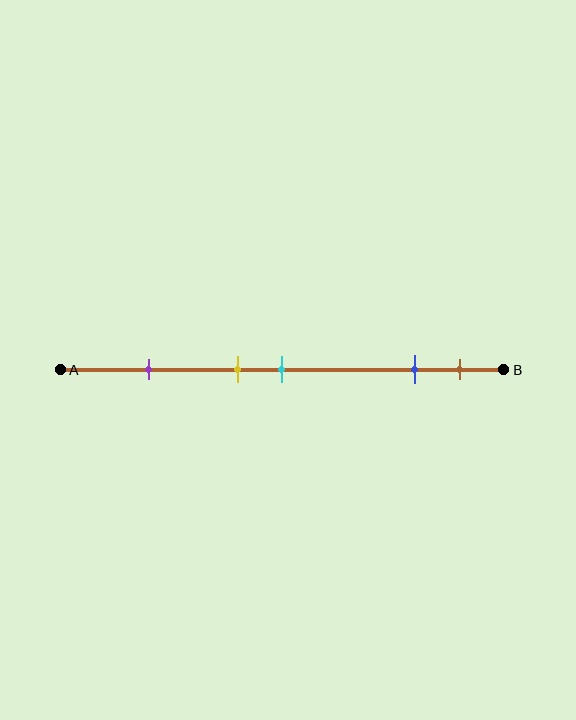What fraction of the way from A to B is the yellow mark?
The yellow mark is approximately 40% (0.4) of the way from A to B.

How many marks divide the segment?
There are 5 marks dividing the segment.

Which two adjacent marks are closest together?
The yellow and cyan marks are the closest adjacent pair.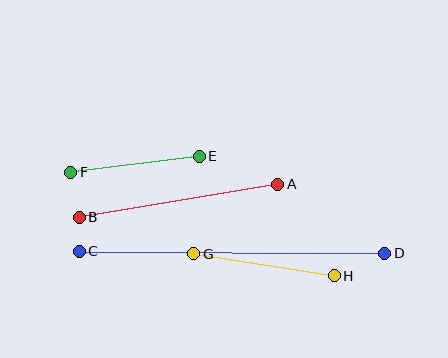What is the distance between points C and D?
The distance is approximately 306 pixels.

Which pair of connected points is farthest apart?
Points C and D are farthest apart.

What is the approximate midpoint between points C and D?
The midpoint is at approximately (232, 252) pixels.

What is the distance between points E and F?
The distance is approximately 130 pixels.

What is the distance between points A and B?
The distance is approximately 202 pixels.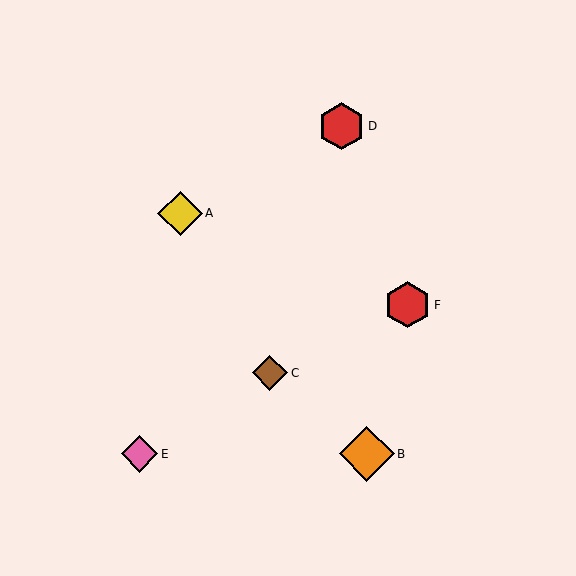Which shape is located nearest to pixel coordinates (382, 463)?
The orange diamond (labeled B) at (367, 454) is nearest to that location.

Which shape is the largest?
The orange diamond (labeled B) is the largest.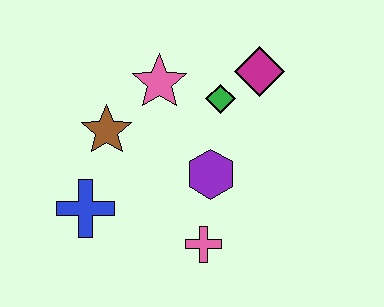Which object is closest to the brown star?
The pink star is closest to the brown star.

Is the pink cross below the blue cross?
Yes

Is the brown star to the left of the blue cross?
No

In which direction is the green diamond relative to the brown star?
The green diamond is to the right of the brown star.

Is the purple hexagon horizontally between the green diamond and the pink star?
Yes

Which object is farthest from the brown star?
The magenta diamond is farthest from the brown star.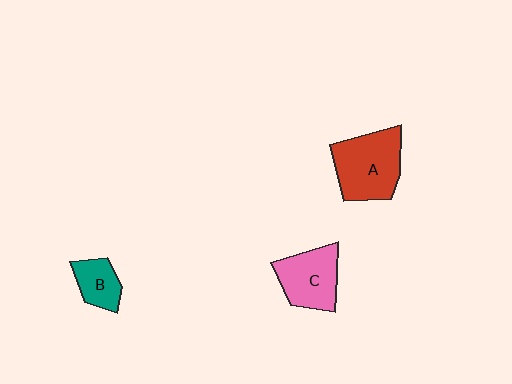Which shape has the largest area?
Shape A (red).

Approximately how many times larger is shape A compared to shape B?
Approximately 2.1 times.